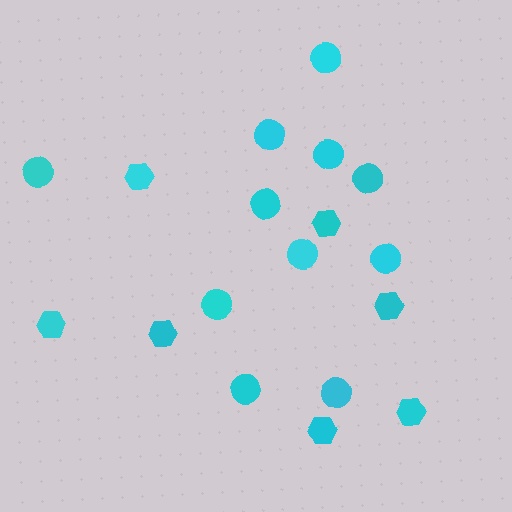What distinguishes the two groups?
There are 2 groups: one group of circles (11) and one group of hexagons (7).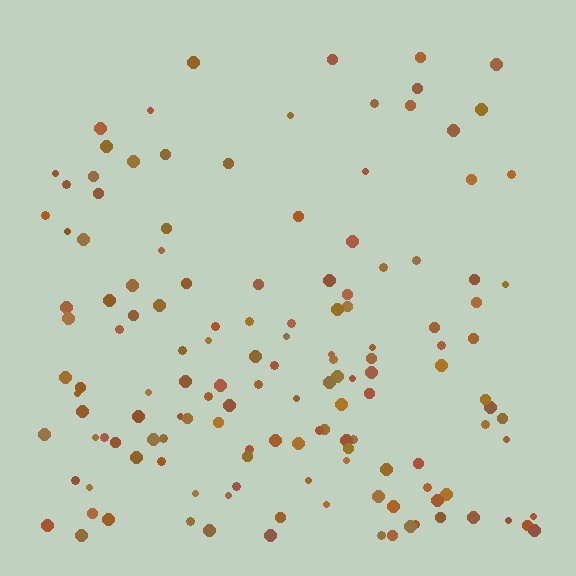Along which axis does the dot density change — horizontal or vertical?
Vertical.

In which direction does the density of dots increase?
From top to bottom, with the bottom side densest.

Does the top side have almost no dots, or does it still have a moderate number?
Still a moderate number, just noticeably fewer than the bottom.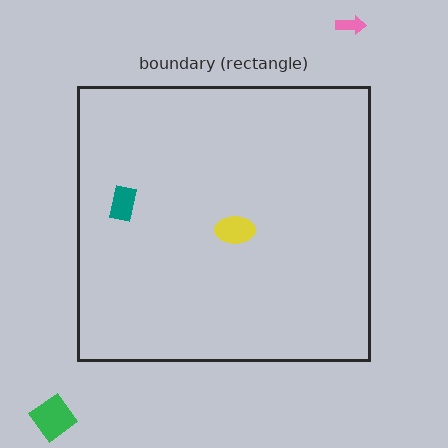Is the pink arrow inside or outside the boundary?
Outside.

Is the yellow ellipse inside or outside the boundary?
Inside.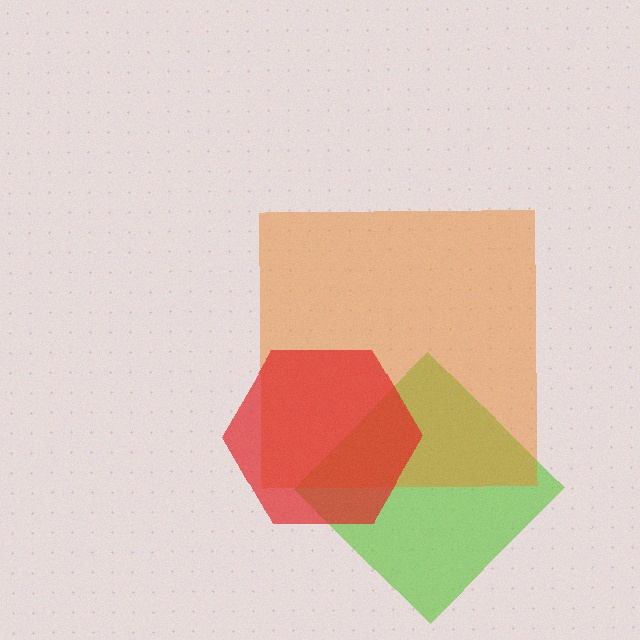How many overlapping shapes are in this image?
There are 3 overlapping shapes in the image.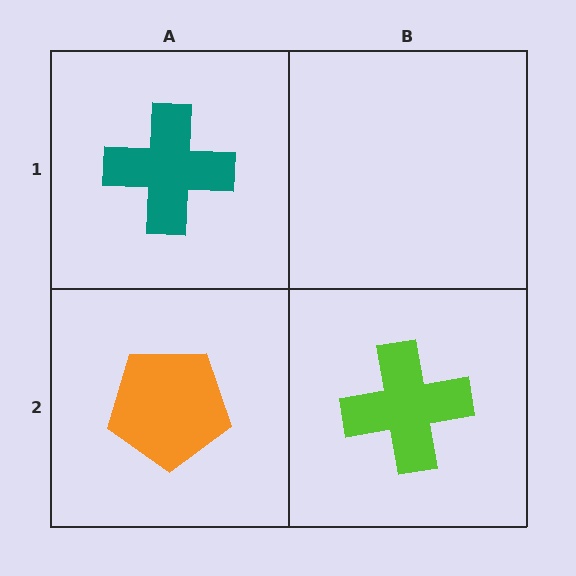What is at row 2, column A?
An orange pentagon.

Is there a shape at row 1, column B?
No, that cell is empty.